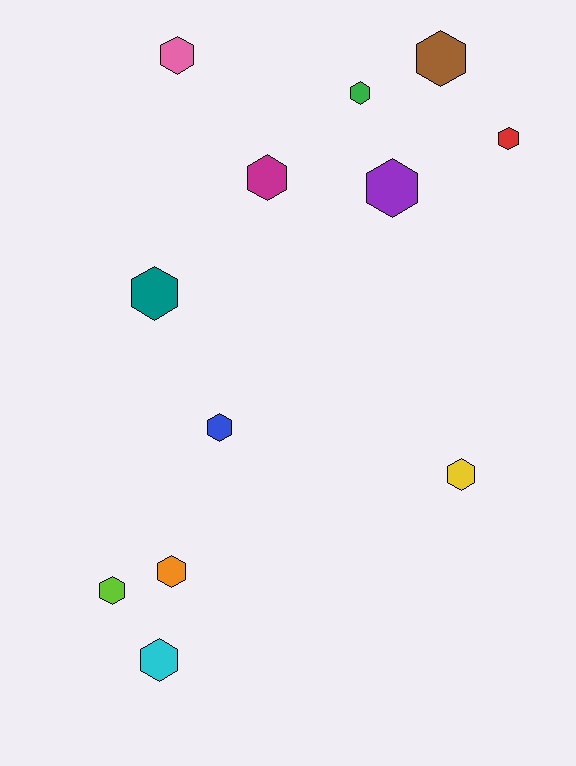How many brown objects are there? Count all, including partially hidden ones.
There is 1 brown object.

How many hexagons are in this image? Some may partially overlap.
There are 12 hexagons.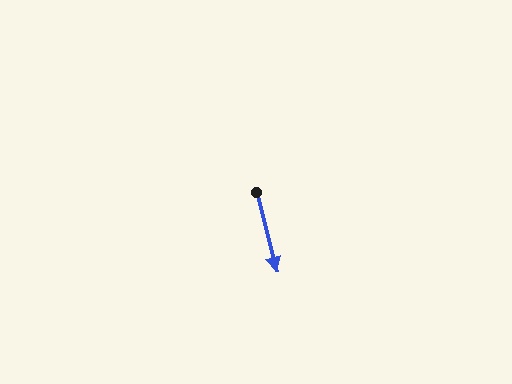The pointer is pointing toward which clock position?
Roughly 6 o'clock.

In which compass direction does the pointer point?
South.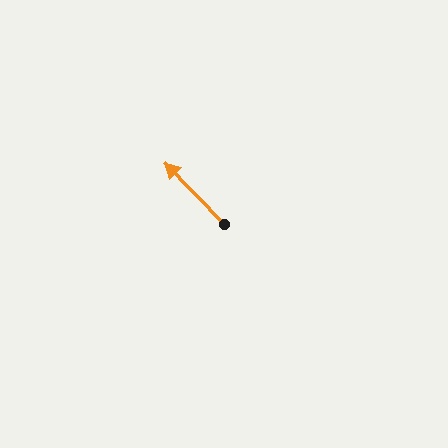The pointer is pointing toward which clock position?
Roughly 11 o'clock.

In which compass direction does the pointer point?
Northwest.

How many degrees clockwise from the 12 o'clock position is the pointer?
Approximately 316 degrees.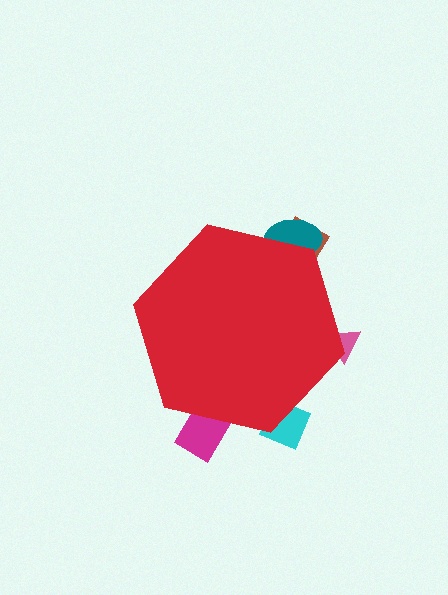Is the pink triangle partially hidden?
Yes, the pink triangle is partially hidden behind the red hexagon.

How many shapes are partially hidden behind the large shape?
5 shapes are partially hidden.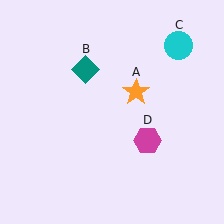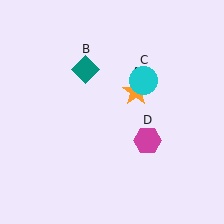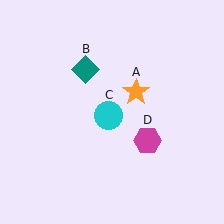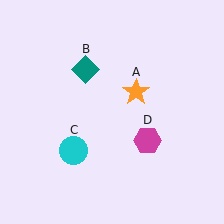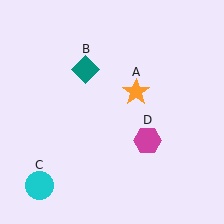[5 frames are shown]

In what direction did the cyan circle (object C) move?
The cyan circle (object C) moved down and to the left.